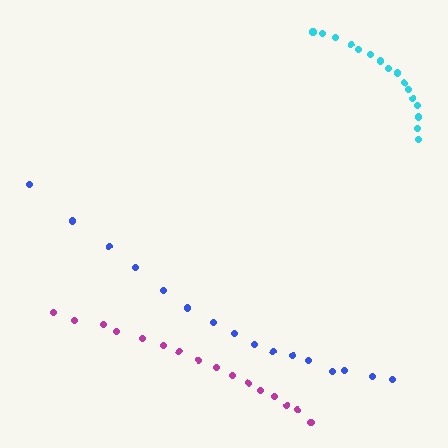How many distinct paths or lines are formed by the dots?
There are 3 distinct paths.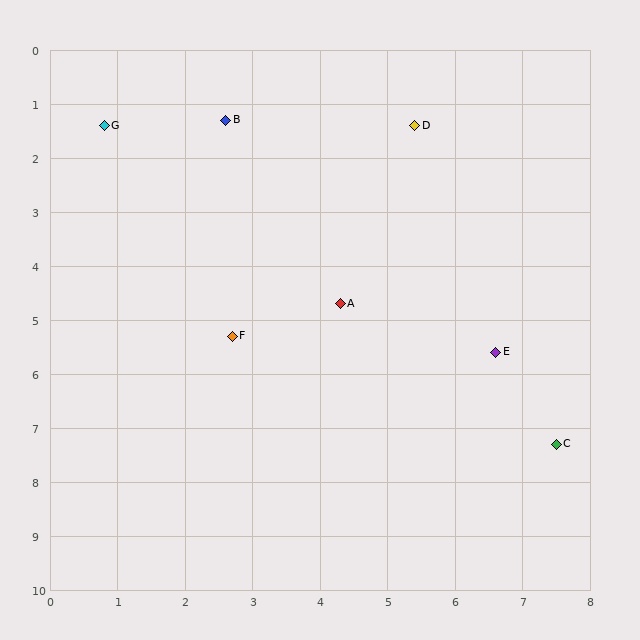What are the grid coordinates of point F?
Point F is at approximately (2.7, 5.3).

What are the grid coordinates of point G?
Point G is at approximately (0.8, 1.4).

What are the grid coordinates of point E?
Point E is at approximately (6.6, 5.6).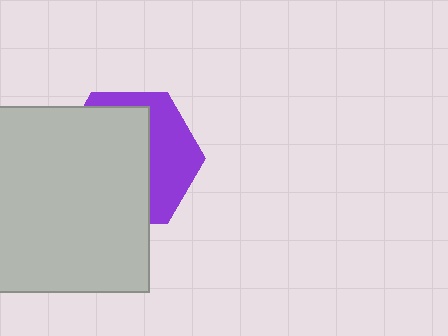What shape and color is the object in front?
The object in front is a light gray square.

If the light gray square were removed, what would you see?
You would see the complete purple hexagon.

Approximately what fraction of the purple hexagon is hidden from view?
Roughly 62% of the purple hexagon is hidden behind the light gray square.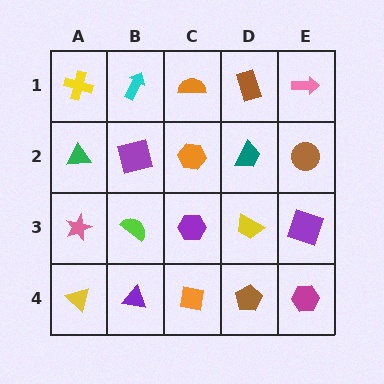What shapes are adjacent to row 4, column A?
A pink star (row 3, column A), a purple triangle (row 4, column B).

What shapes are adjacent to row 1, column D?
A teal trapezoid (row 2, column D), an orange semicircle (row 1, column C), a pink arrow (row 1, column E).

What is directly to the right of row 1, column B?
An orange semicircle.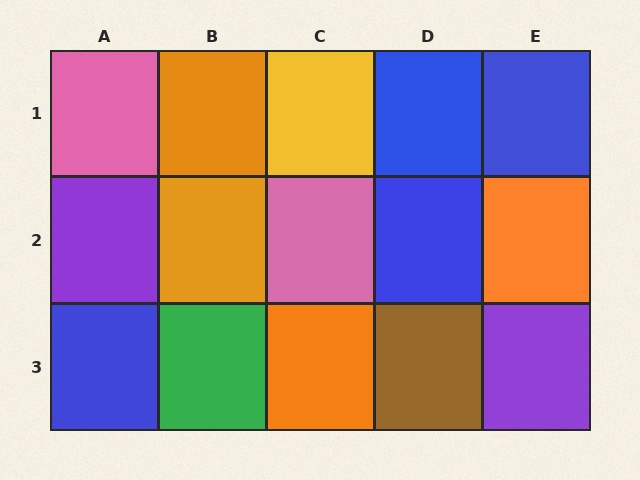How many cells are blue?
4 cells are blue.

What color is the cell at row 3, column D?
Brown.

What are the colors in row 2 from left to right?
Purple, orange, pink, blue, orange.